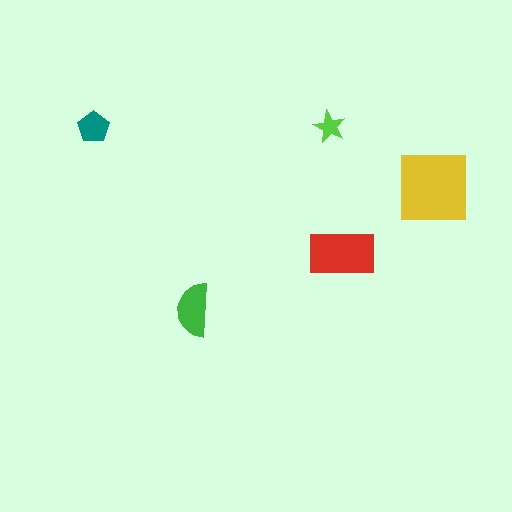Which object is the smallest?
The lime star.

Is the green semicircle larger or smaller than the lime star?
Larger.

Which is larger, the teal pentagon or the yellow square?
The yellow square.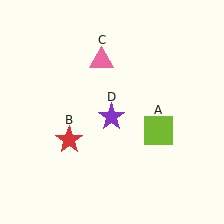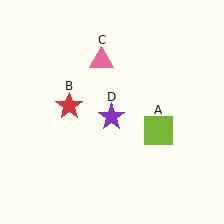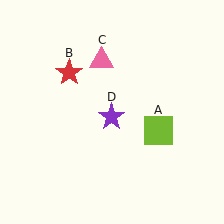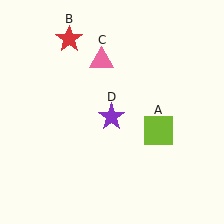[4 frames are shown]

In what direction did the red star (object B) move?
The red star (object B) moved up.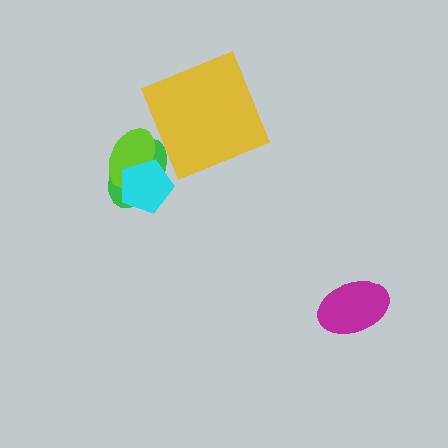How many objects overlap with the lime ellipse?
2 objects overlap with the lime ellipse.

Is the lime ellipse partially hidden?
Yes, it is partially covered by another shape.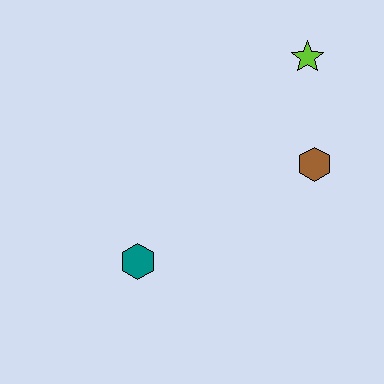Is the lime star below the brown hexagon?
No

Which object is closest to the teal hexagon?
The brown hexagon is closest to the teal hexagon.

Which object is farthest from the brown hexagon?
The teal hexagon is farthest from the brown hexagon.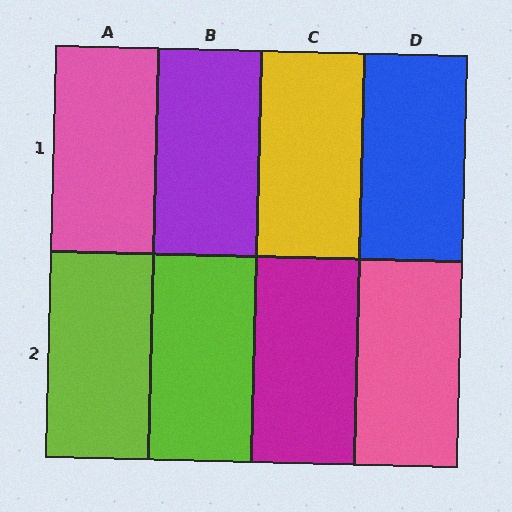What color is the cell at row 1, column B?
Purple.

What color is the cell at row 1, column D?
Blue.